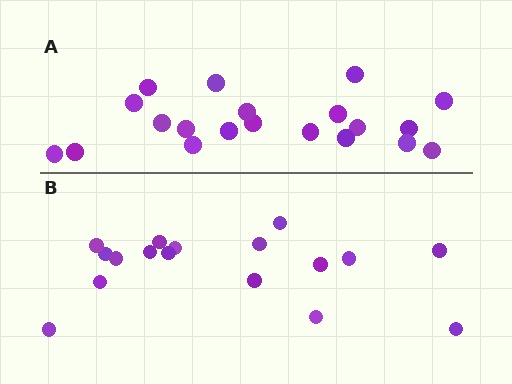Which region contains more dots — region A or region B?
Region A (the top region) has more dots.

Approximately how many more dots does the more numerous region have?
Region A has just a few more — roughly 2 or 3 more dots than region B.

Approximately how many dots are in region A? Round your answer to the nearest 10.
About 20 dots.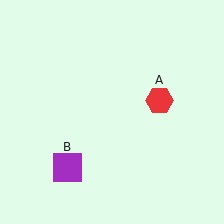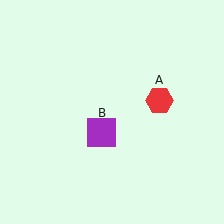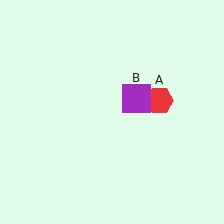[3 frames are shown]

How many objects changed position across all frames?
1 object changed position: purple square (object B).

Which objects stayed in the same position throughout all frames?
Red hexagon (object A) remained stationary.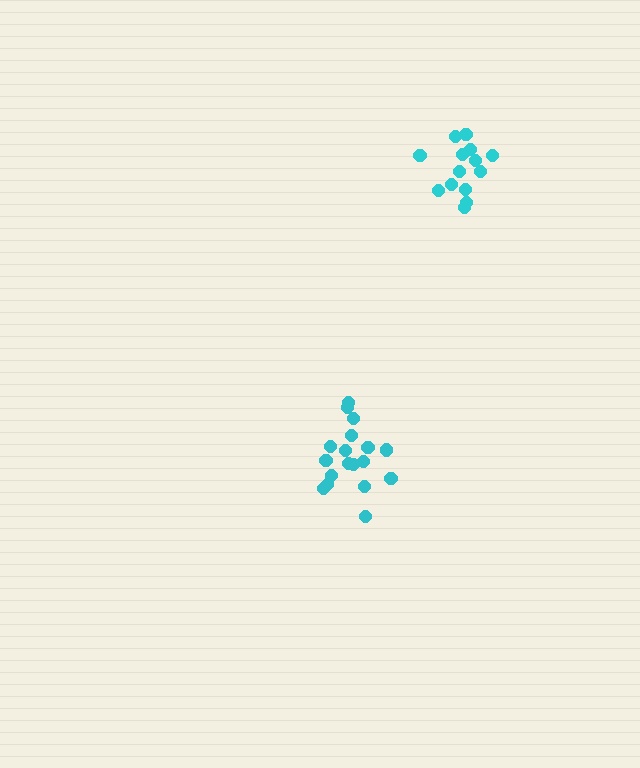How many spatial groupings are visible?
There are 2 spatial groupings.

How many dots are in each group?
Group 1: 14 dots, Group 2: 18 dots (32 total).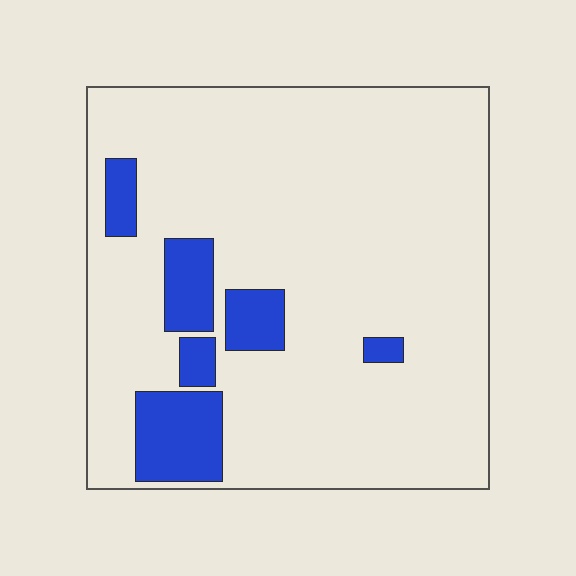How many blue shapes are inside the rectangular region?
6.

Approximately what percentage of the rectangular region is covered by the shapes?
Approximately 15%.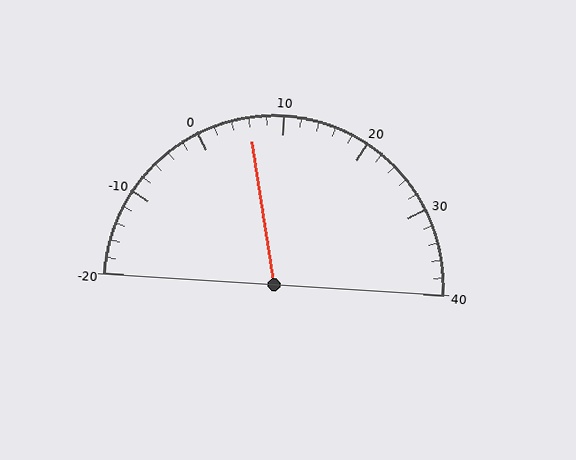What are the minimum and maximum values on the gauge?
The gauge ranges from -20 to 40.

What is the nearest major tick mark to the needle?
The nearest major tick mark is 10.